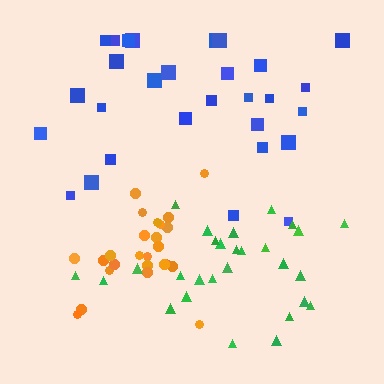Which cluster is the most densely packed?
Orange.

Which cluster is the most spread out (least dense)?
Blue.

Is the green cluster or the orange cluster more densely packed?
Orange.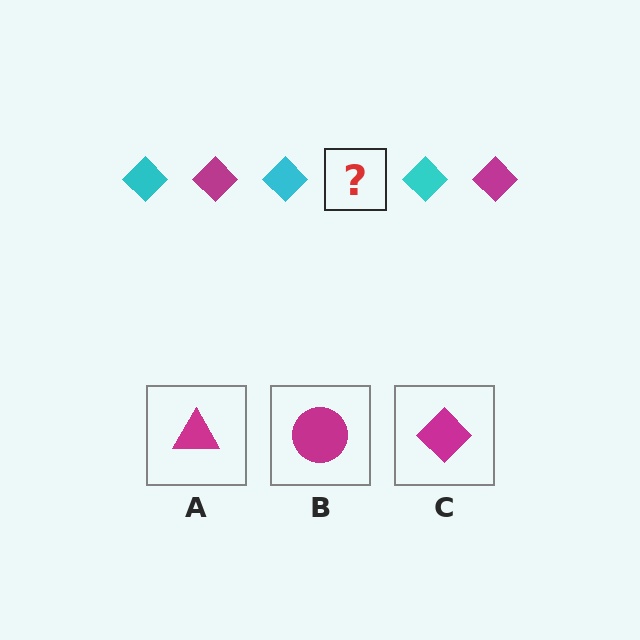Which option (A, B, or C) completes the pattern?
C.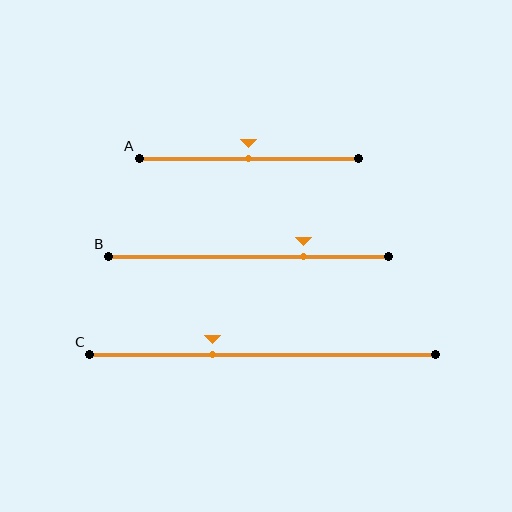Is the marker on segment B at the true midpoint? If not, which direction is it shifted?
No, the marker on segment B is shifted to the right by about 20% of the segment length.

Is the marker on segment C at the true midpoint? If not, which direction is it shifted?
No, the marker on segment C is shifted to the left by about 14% of the segment length.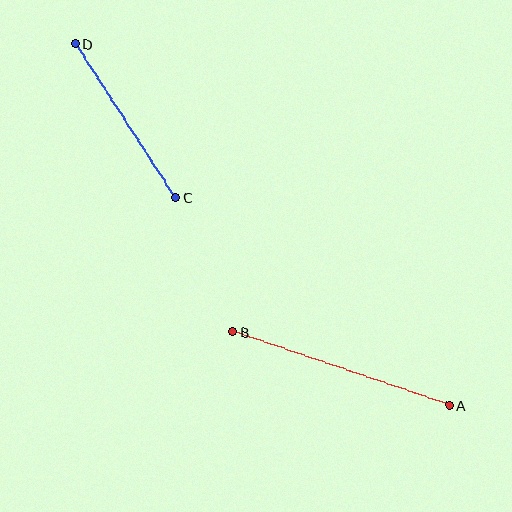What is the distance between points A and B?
The distance is approximately 228 pixels.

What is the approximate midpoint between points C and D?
The midpoint is at approximately (125, 121) pixels.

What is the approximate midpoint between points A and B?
The midpoint is at approximately (341, 368) pixels.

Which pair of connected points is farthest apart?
Points A and B are farthest apart.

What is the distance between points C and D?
The distance is approximately 184 pixels.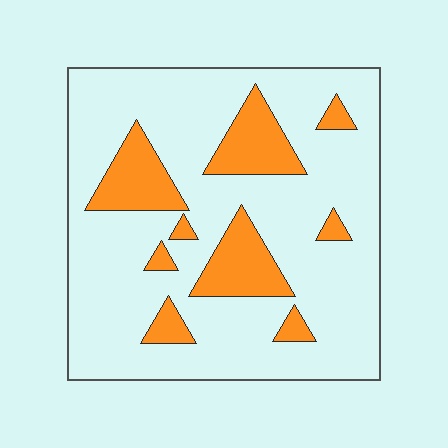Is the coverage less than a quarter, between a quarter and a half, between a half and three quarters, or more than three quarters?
Less than a quarter.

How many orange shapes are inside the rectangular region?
9.